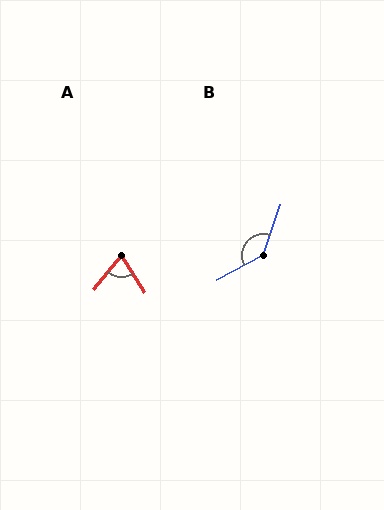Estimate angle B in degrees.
Approximately 137 degrees.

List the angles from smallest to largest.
A (72°), B (137°).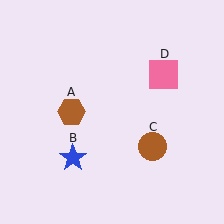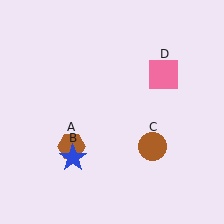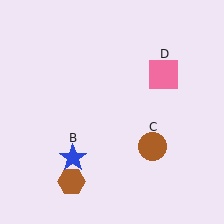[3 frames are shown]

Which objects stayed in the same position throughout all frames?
Blue star (object B) and brown circle (object C) and pink square (object D) remained stationary.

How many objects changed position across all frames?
1 object changed position: brown hexagon (object A).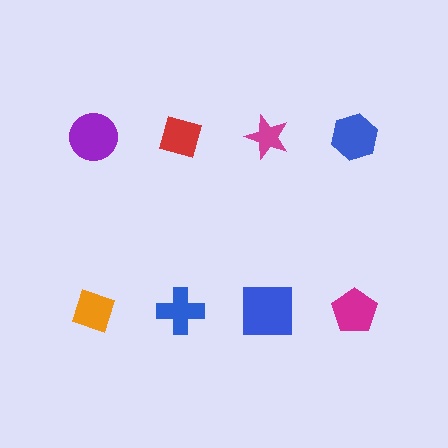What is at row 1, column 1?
A purple circle.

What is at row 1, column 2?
A red diamond.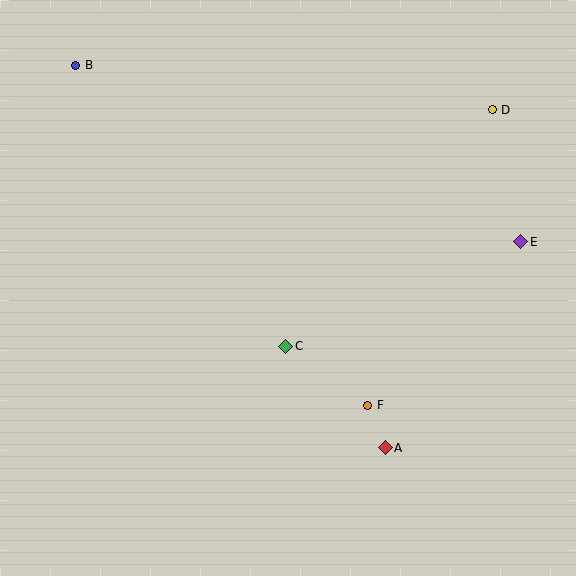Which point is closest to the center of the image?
Point C at (286, 346) is closest to the center.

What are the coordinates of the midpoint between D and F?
The midpoint between D and F is at (430, 257).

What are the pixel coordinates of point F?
Point F is at (368, 405).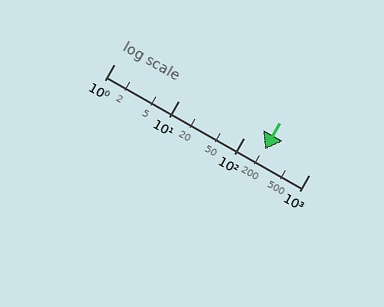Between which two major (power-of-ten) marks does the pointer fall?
The pointer is between 100 and 1000.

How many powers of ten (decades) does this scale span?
The scale spans 3 decades, from 1 to 1000.